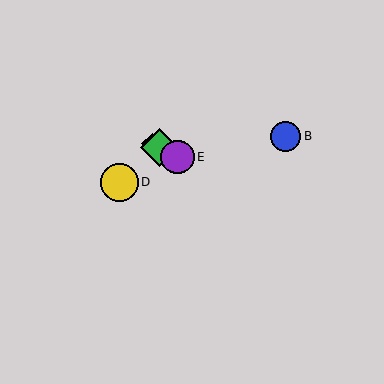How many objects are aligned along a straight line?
3 objects (A, C, E) are aligned along a straight line.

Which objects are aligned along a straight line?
Objects A, C, E are aligned along a straight line.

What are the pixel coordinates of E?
Object E is at (178, 157).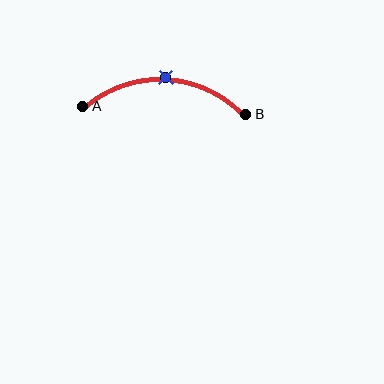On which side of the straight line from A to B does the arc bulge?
The arc bulges above the straight line connecting A and B.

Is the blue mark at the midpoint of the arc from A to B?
Yes. The blue mark lies on the arc at equal arc-length from both A and B — it is the arc midpoint.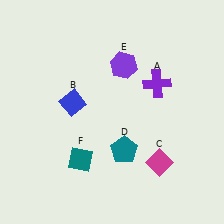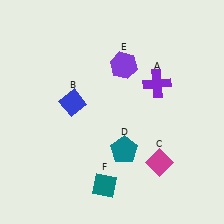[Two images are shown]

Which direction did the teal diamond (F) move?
The teal diamond (F) moved down.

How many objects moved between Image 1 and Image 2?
1 object moved between the two images.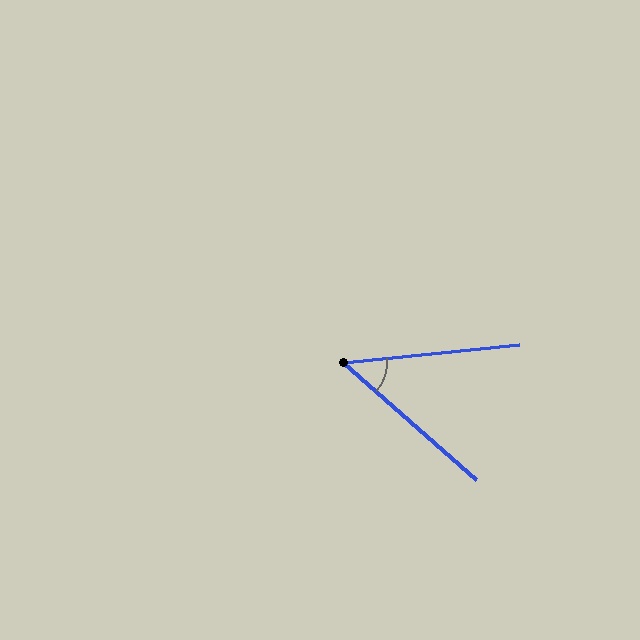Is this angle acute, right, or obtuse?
It is acute.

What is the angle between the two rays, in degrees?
Approximately 47 degrees.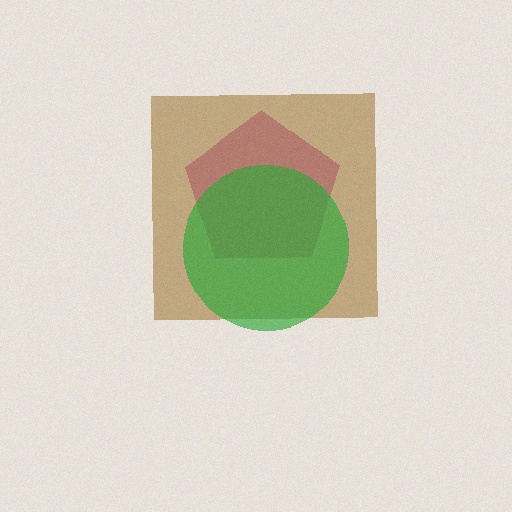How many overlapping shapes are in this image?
There are 3 overlapping shapes in the image.